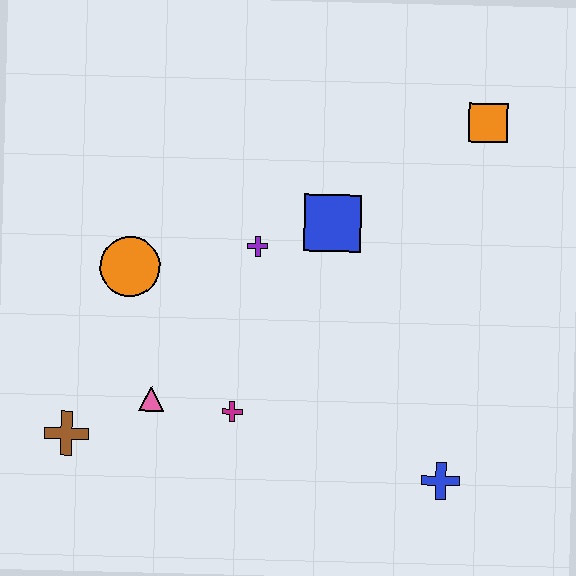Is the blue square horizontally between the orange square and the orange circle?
Yes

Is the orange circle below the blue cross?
No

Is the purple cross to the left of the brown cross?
No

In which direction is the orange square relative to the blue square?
The orange square is to the right of the blue square.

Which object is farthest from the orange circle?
The orange square is farthest from the orange circle.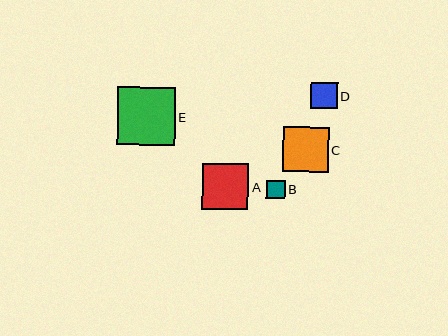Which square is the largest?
Square E is the largest with a size of approximately 58 pixels.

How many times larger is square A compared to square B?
Square A is approximately 2.5 times the size of square B.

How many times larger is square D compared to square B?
Square D is approximately 1.4 times the size of square B.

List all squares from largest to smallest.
From largest to smallest: E, A, C, D, B.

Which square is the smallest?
Square B is the smallest with a size of approximately 19 pixels.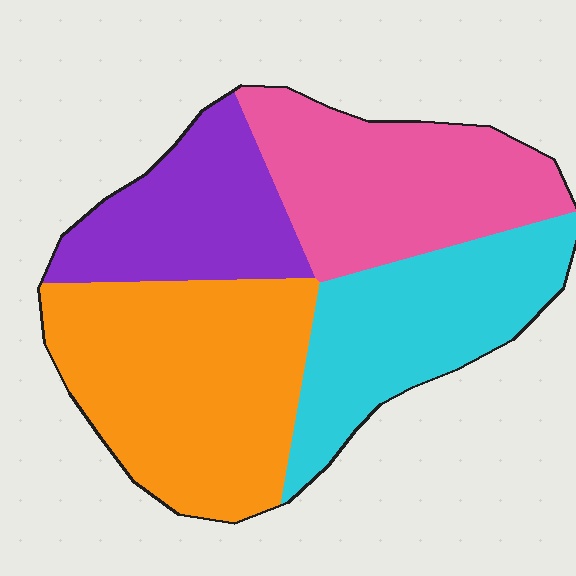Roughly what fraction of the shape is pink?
Pink covers 25% of the shape.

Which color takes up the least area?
Purple, at roughly 20%.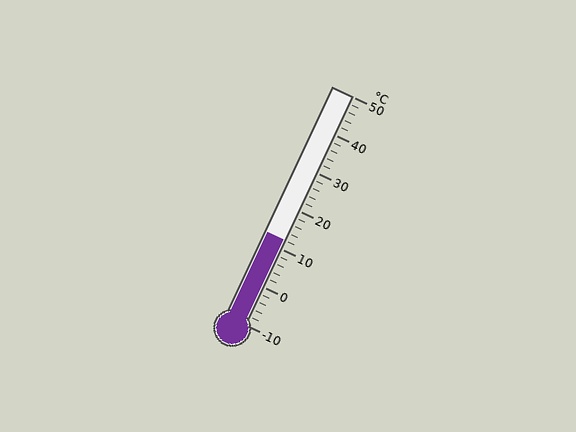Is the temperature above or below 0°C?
The temperature is above 0°C.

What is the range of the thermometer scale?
The thermometer scale ranges from -10°C to 50°C.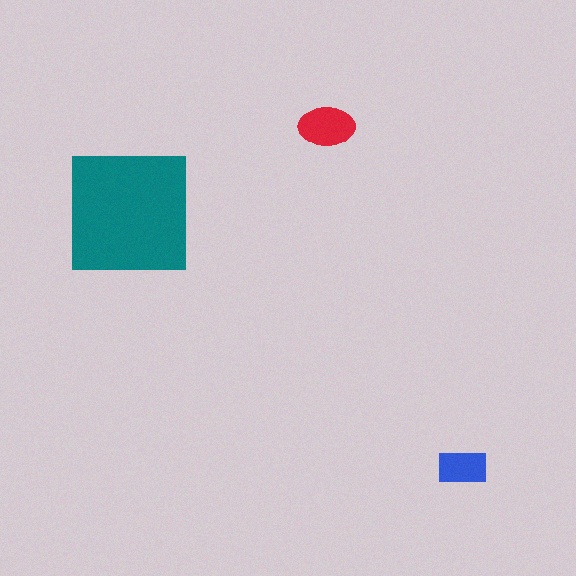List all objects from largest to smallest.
The teal square, the red ellipse, the blue rectangle.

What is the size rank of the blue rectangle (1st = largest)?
3rd.